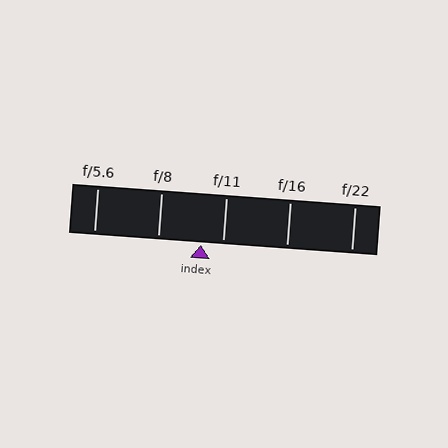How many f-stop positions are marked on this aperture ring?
There are 5 f-stop positions marked.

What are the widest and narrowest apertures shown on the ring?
The widest aperture shown is f/5.6 and the narrowest is f/22.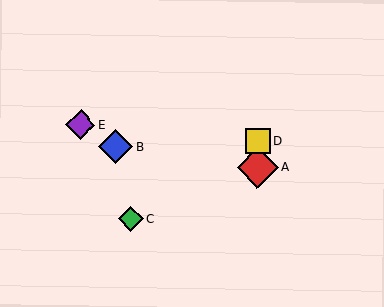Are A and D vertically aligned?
Yes, both are at x≈257.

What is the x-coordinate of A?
Object A is at x≈257.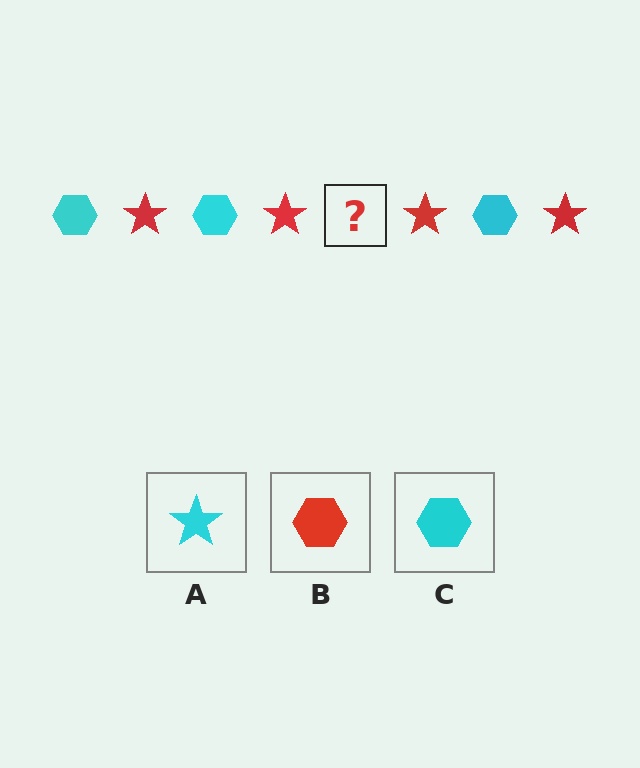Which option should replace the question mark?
Option C.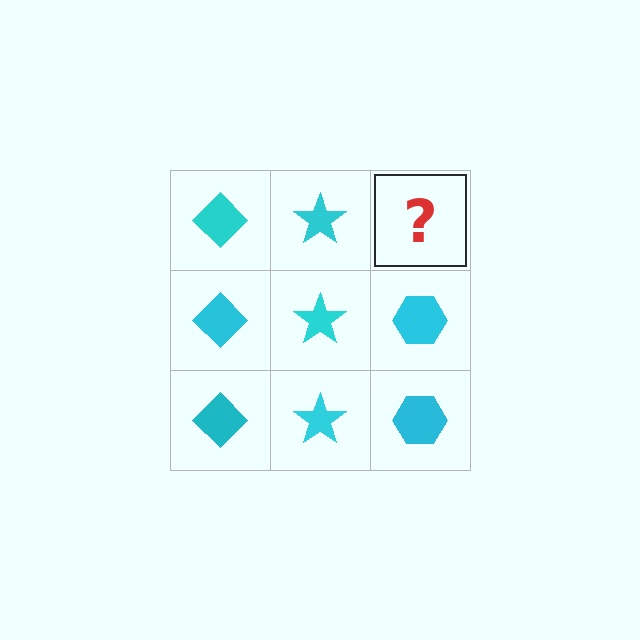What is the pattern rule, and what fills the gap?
The rule is that each column has a consistent shape. The gap should be filled with a cyan hexagon.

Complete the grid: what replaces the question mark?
The question mark should be replaced with a cyan hexagon.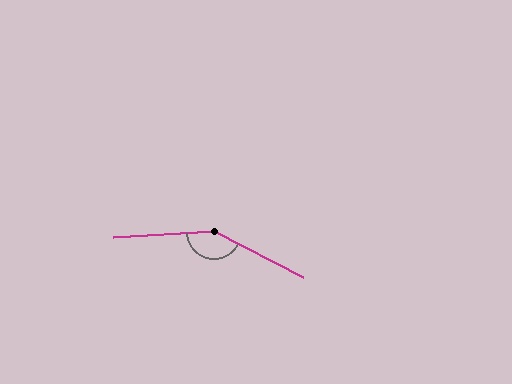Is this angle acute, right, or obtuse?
It is obtuse.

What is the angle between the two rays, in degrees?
Approximately 150 degrees.